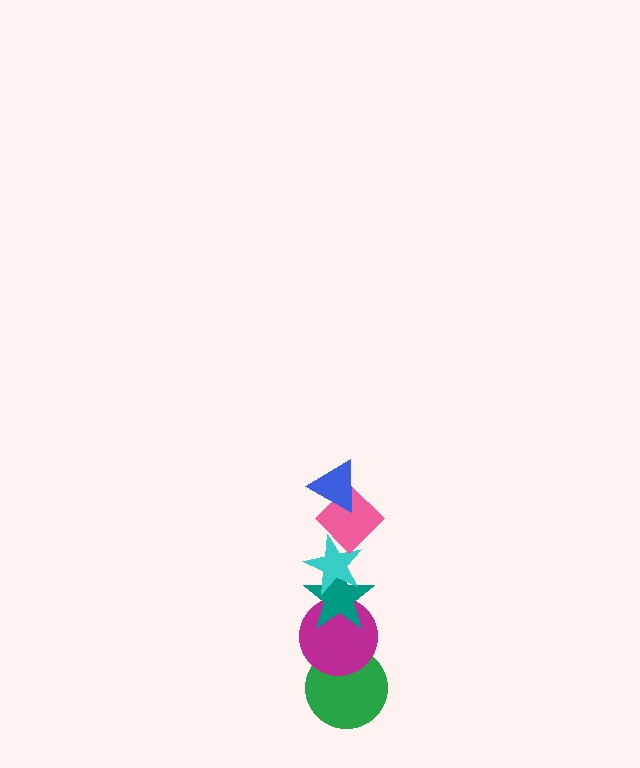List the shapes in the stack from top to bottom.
From top to bottom: the blue triangle, the pink diamond, the cyan star, the teal star, the magenta circle, the green circle.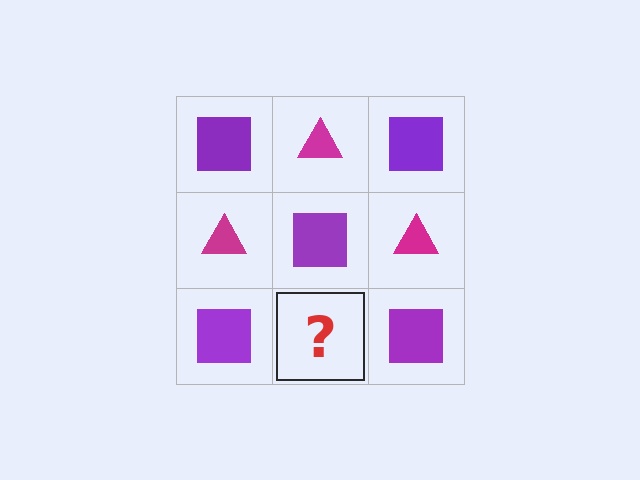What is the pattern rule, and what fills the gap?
The rule is that it alternates purple square and magenta triangle in a checkerboard pattern. The gap should be filled with a magenta triangle.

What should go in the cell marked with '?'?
The missing cell should contain a magenta triangle.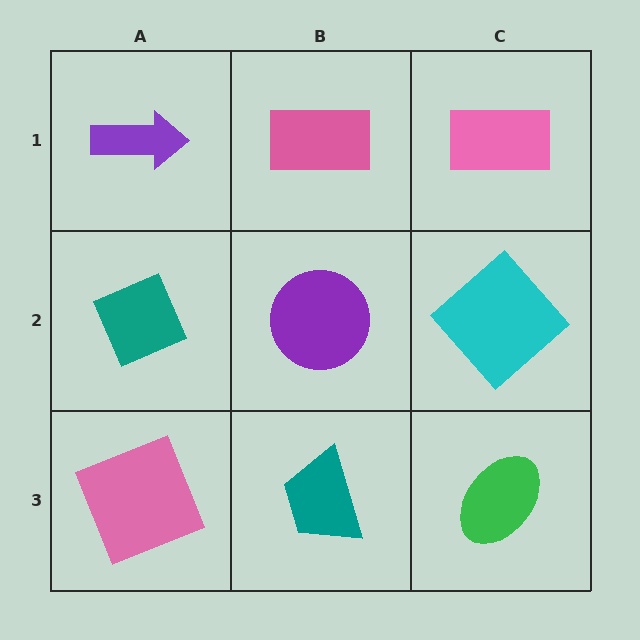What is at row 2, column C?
A cyan diamond.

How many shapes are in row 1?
3 shapes.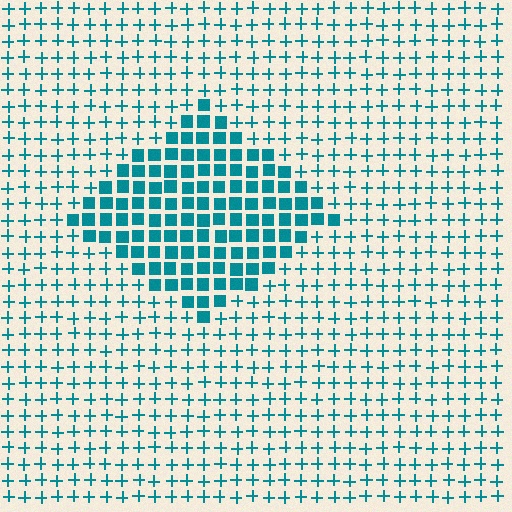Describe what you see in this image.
The image is filled with small teal elements arranged in a uniform grid. A diamond-shaped region contains squares, while the surrounding area contains plus signs. The boundary is defined purely by the change in element shape.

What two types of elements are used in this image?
The image uses squares inside the diamond region and plus signs outside it.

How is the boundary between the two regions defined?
The boundary is defined by a change in element shape: squares inside vs. plus signs outside. All elements share the same color and spacing.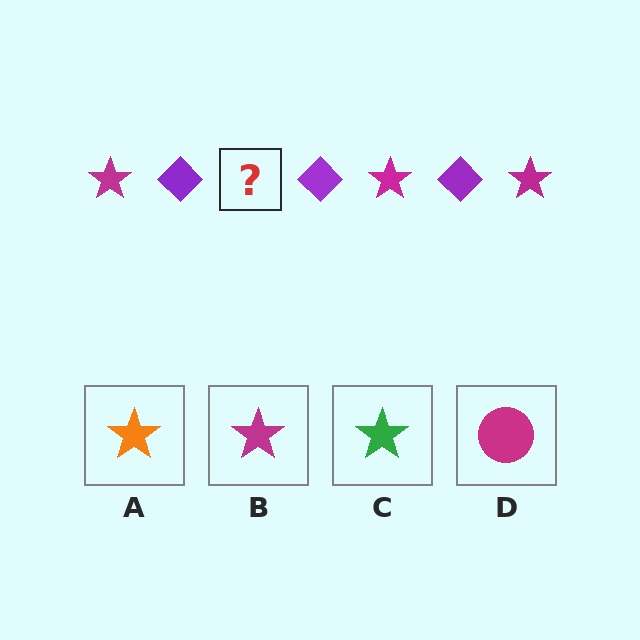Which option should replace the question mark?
Option B.